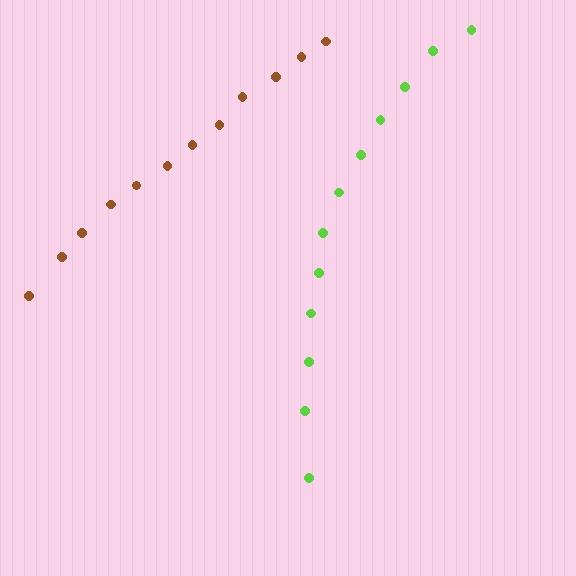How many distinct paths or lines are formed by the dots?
There are 2 distinct paths.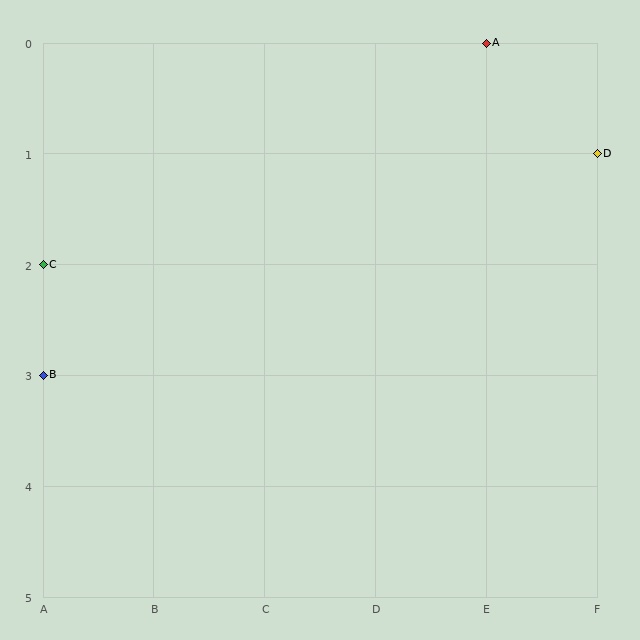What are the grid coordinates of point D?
Point D is at grid coordinates (F, 1).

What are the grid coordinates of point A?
Point A is at grid coordinates (E, 0).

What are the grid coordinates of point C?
Point C is at grid coordinates (A, 2).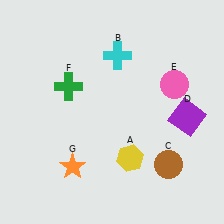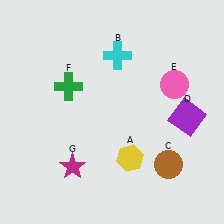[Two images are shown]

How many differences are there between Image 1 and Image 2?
There is 1 difference between the two images.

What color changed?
The star (G) changed from orange in Image 1 to magenta in Image 2.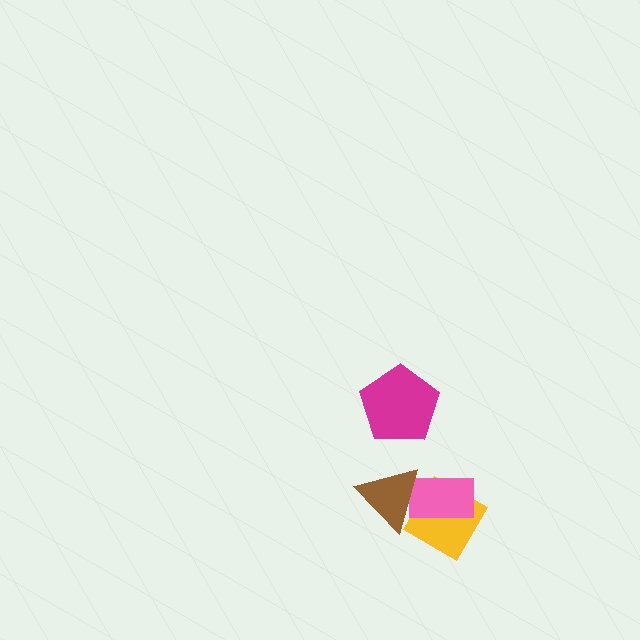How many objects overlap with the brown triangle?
2 objects overlap with the brown triangle.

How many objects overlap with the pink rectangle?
2 objects overlap with the pink rectangle.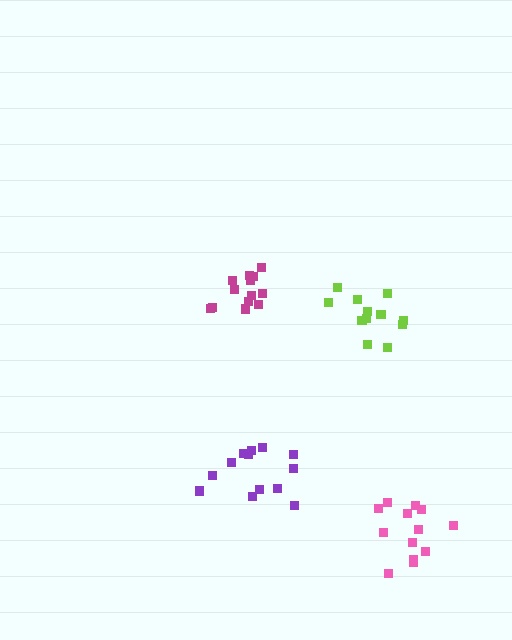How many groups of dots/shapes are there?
There are 4 groups.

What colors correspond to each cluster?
The clusters are colored: pink, purple, lime, magenta.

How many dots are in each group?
Group 1: 14 dots, Group 2: 13 dots, Group 3: 12 dots, Group 4: 13 dots (52 total).